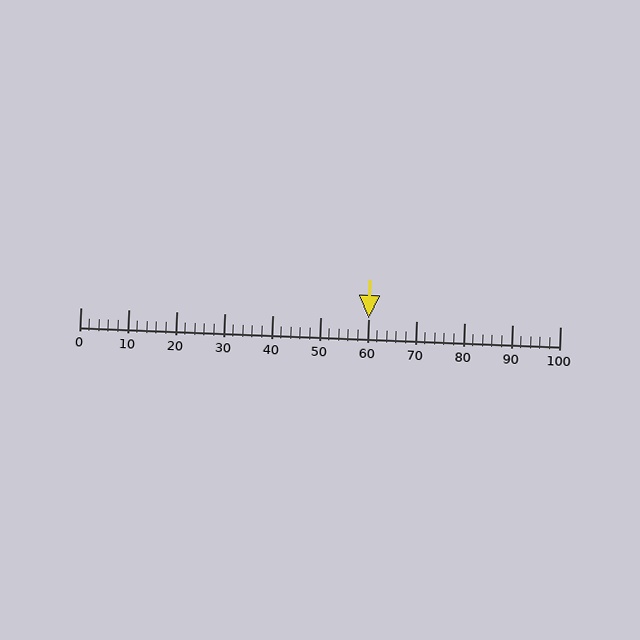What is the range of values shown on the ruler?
The ruler shows values from 0 to 100.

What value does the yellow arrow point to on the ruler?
The yellow arrow points to approximately 60.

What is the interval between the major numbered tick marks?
The major tick marks are spaced 10 units apart.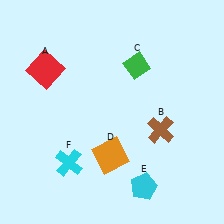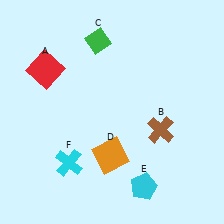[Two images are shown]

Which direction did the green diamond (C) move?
The green diamond (C) moved left.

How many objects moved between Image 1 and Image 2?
1 object moved between the two images.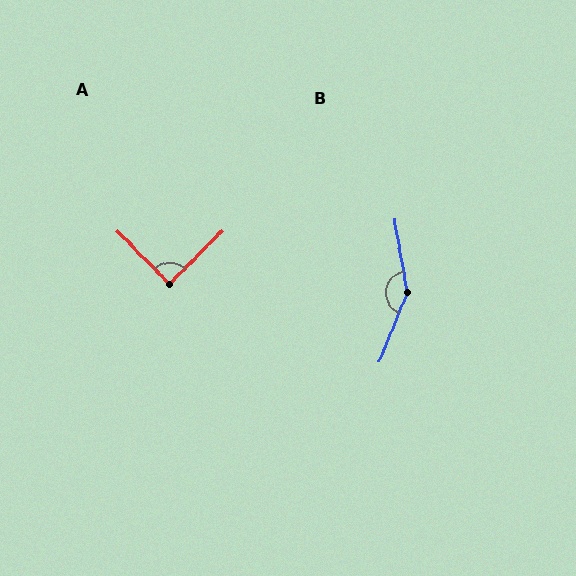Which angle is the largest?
B, at approximately 148 degrees.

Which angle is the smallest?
A, at approximately 90 degrees.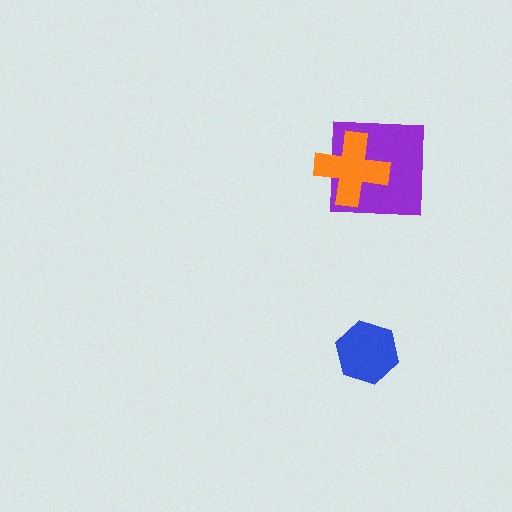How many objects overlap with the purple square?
1 object overlaps with the purple square.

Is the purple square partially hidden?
Yes, it is partially covered by another shape.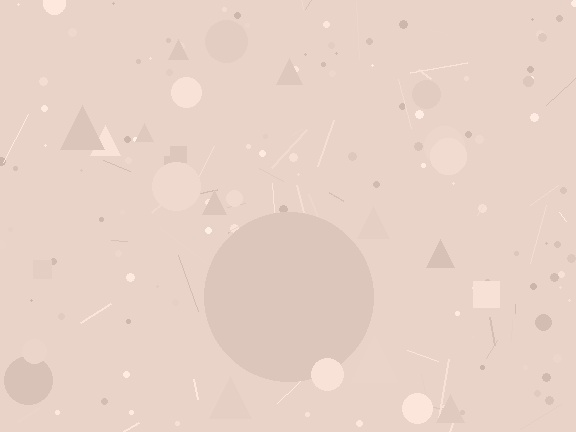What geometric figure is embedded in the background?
A circle is embedded in the background.